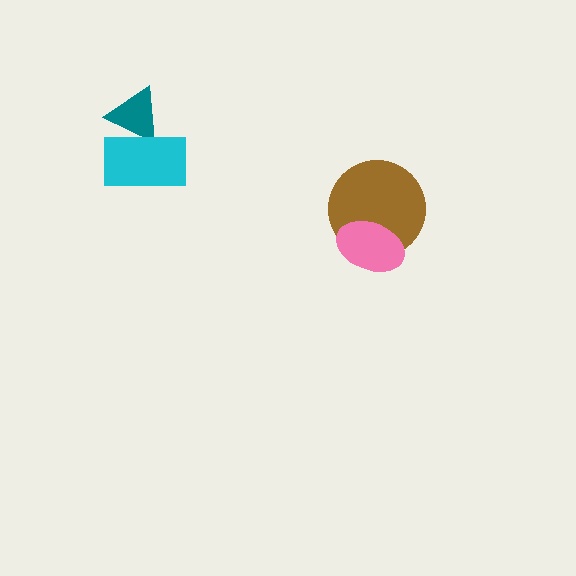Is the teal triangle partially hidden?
Yes, it is partially covered by another shape.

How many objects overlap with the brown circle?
1 object overlaps with the brown circle.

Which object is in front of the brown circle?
The pink ellipse is in front of the brown circle.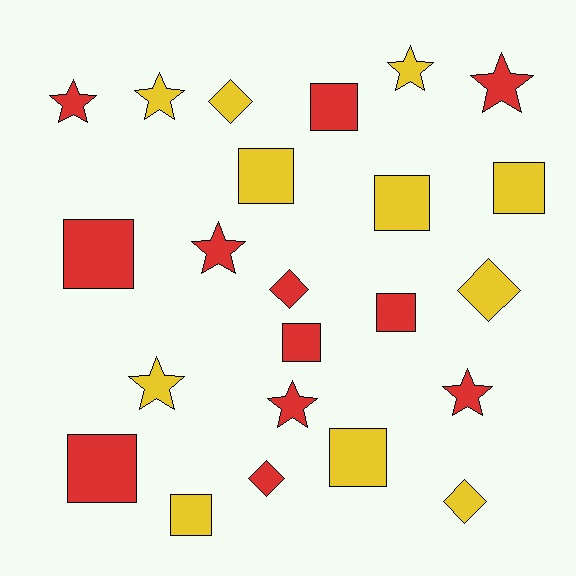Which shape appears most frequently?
Square, with 10 objects.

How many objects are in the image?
There are 23 objects.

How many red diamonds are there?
There are 2 red diamonds.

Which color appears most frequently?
Red, with 12 objects.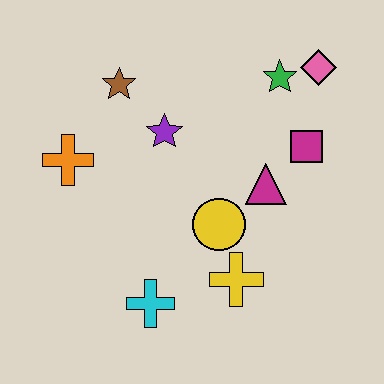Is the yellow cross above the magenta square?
No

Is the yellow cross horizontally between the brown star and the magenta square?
Yes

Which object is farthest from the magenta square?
The orange cross is farthest from the magenta square.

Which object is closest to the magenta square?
The magenta triangle is closest to the magenta square.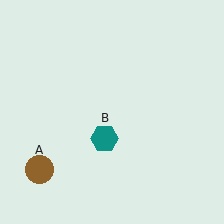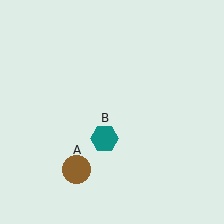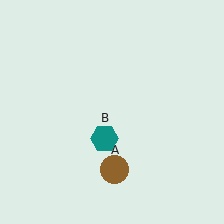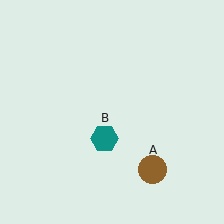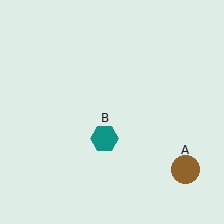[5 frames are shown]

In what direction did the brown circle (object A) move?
The brown circle (object A) moved right.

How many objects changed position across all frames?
1 object changed position: brown circle (object A).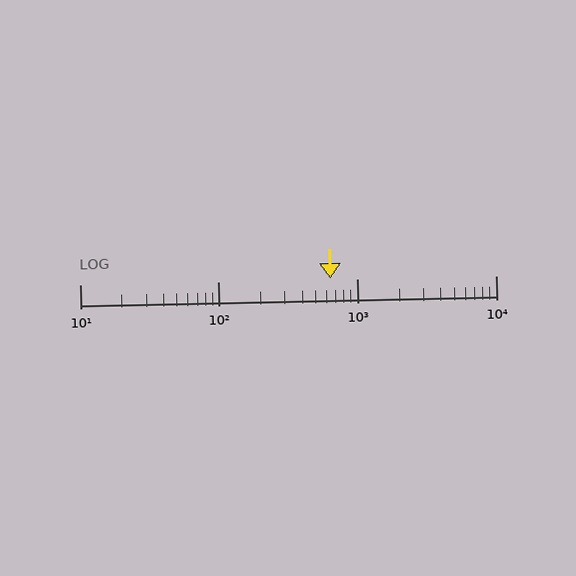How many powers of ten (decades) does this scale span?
The scale spans 3 decades, from 10 to 10000.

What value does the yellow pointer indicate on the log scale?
The pointer indicates approximately 640.